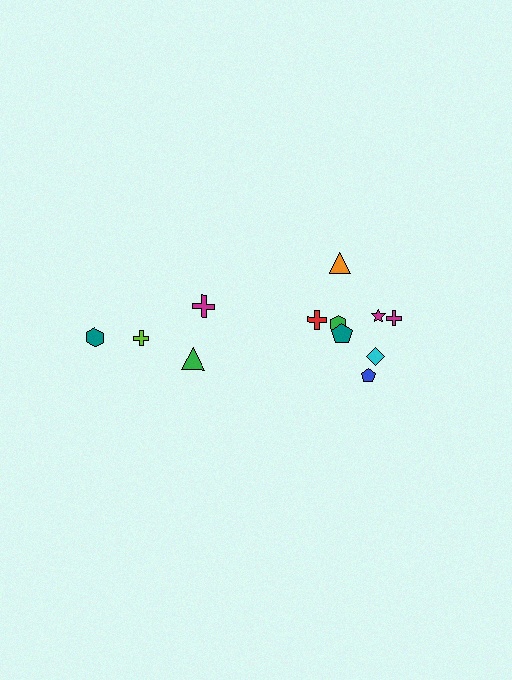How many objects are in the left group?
There are 4 objects.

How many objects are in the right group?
There are 8 objects.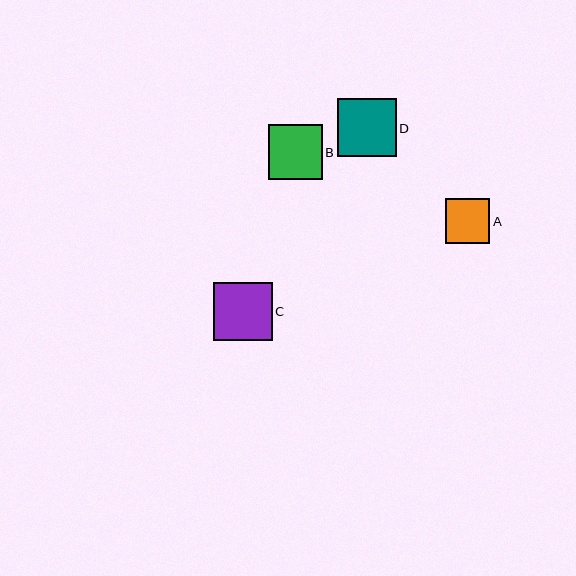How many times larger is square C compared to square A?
Square C is approximately 1.3 times the size of square A.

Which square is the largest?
Square C is the largest with a size of approximately 59 pixels.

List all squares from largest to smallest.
From largest to smallest: C, D, B, A.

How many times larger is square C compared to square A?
Square C is approximately 1.3 times the size of square A.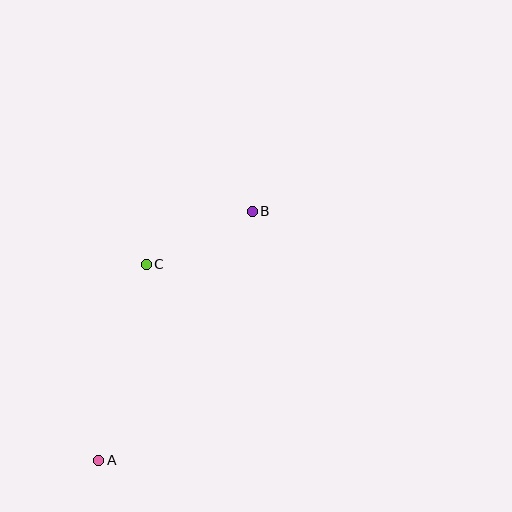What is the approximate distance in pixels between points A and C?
The distance between A and C is approximately 201 pixels.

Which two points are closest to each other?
Points B and C are closest to each other.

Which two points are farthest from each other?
Points A and B are farthest from each other.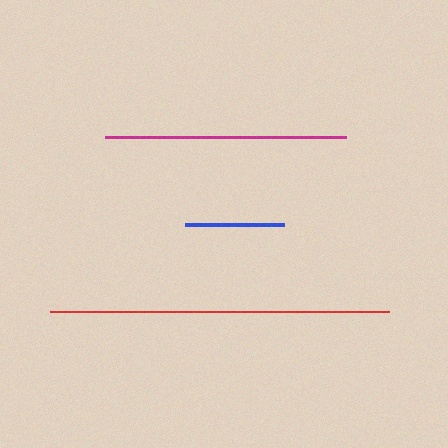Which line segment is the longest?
The red line is the longest at approximately 339 pixels.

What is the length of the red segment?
The red segment is approximately 339 pixels long.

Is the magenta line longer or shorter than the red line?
The red line is longer than the magenta line.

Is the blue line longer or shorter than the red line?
The red line is longer than the blue line.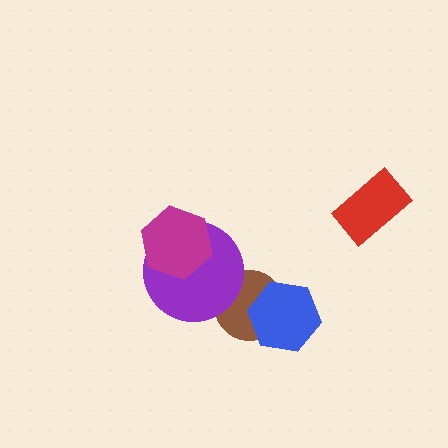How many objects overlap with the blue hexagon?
1 object overlaps with the blue hexagon.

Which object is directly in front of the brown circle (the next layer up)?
The blue hexagon is directly in front of the brown circle.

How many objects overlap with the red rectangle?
0 objects overlap with the red rectangle.